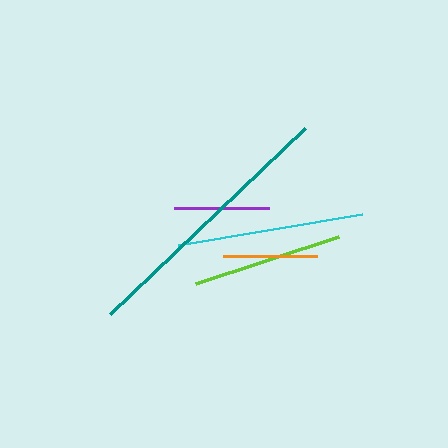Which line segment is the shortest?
The orange line is the shortest at approximately 93 pixels.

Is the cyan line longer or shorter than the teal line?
The teal line is longer than the cyan line.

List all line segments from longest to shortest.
From longest to shortest: teal, cyan, lime, purple, orange.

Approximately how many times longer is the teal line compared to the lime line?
The teal line is approximately 1.8 times the length of the lime line.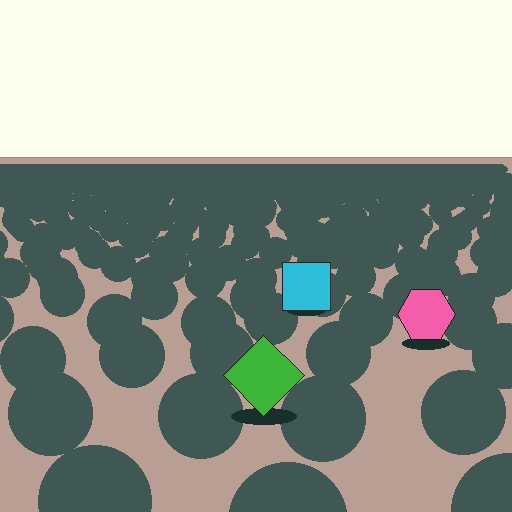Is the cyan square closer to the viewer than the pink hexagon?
No. The pink hexagon is closer — you can tell from the texture gradient: the ground texture is coarser near it.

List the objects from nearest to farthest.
From nearest to farthest: the green diamond, the pink hexagon, the cyan square.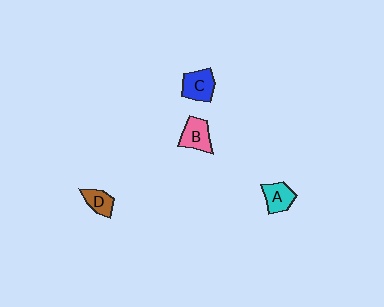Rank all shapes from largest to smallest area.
From largest to smallest: C (blue), B (pink), A (cyan), D (brown).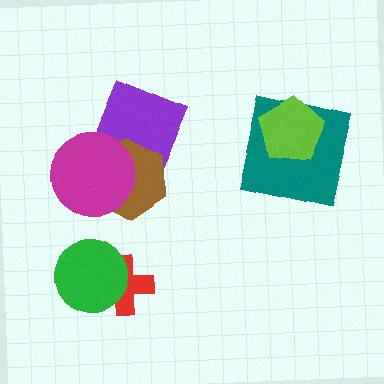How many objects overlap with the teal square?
1 object overlaps with the teal square.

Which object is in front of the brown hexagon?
The magenta circle is in front of the brown hexagon.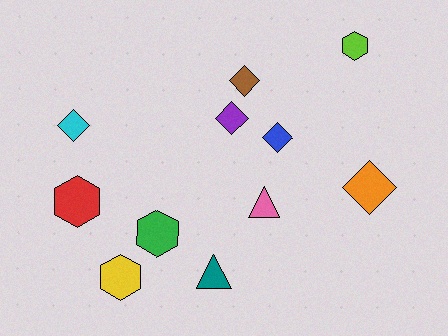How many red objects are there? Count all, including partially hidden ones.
There is 1 red object.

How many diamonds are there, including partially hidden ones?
There are 5 diamonds.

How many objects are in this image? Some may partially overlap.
There are 11 objects.